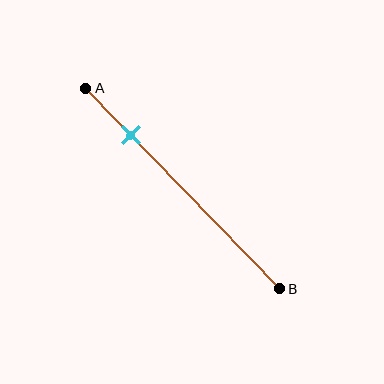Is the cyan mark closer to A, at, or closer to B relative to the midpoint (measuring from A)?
The cyan mark is closer to point A than the midpoint of segment AB.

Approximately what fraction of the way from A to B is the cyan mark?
The cyan mark is approximately 25% of the way from A to B.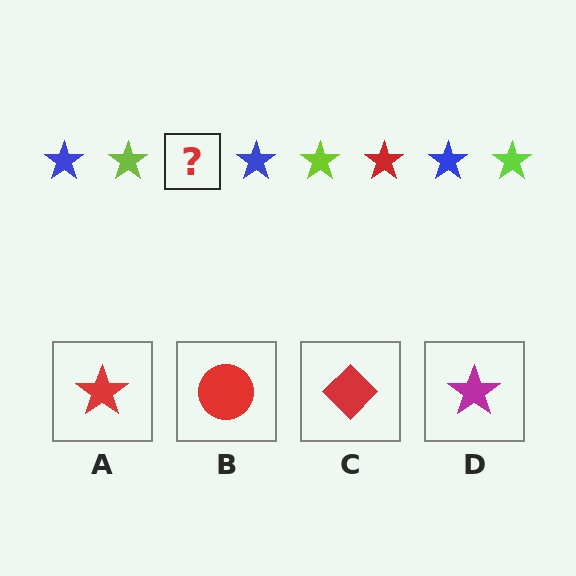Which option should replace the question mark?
Option A.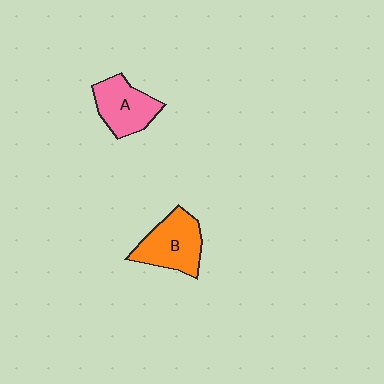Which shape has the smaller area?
Shape A (pink).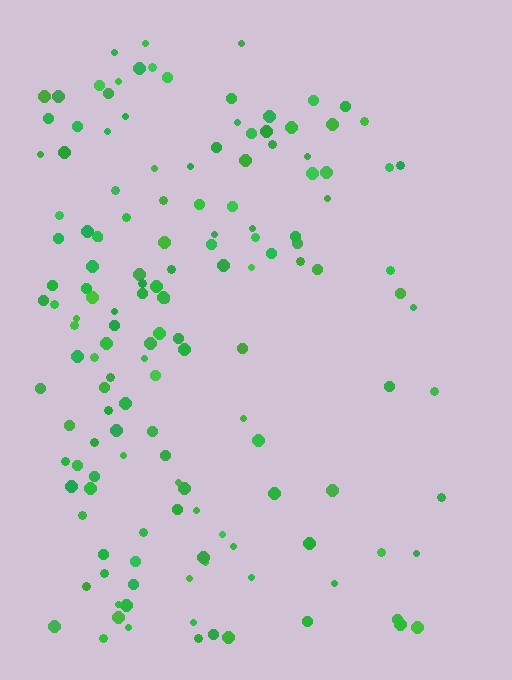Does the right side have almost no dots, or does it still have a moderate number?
Still a moderate number, just noticeably fewer than the left.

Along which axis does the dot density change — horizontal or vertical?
Horizontal.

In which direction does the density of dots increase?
From right to left, with the left side densest.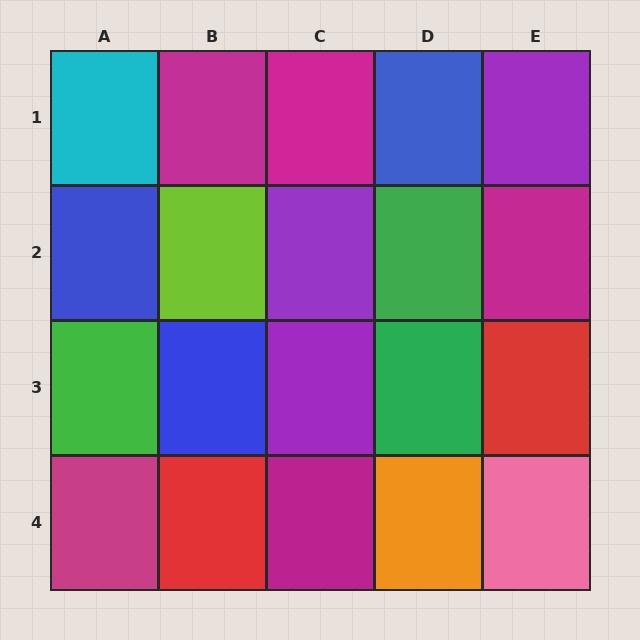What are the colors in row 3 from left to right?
Green, blue, purple, green, red.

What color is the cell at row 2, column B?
Lime.